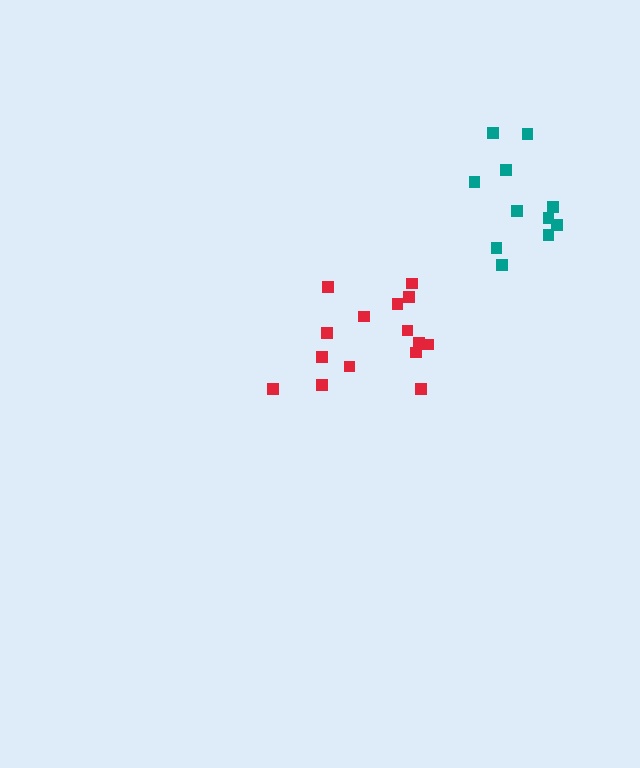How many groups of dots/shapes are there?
There are 2 groups.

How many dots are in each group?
Group 1: 11 dots, Group 2: 15 dots (26 total).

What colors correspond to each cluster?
The clusters are colored: teal, red.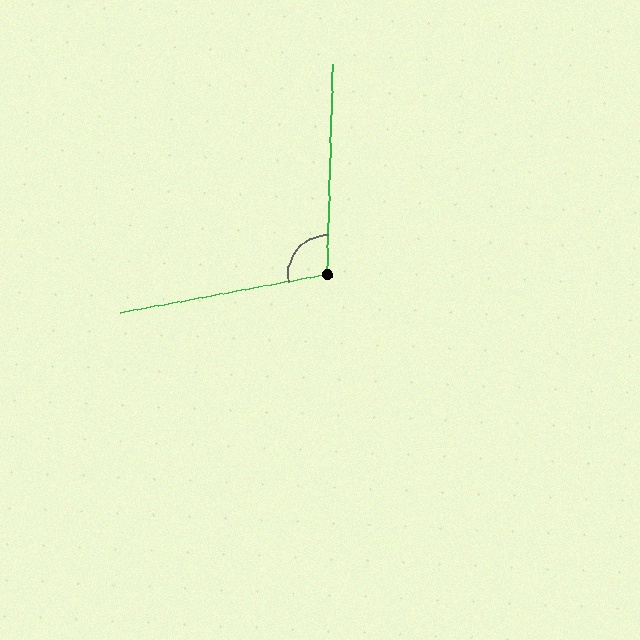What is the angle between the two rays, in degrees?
Approximately 102 degrees.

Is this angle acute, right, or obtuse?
It is obtuse.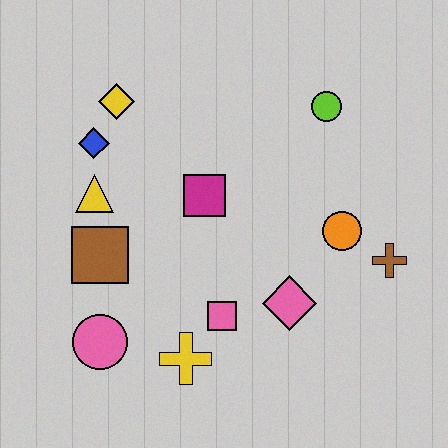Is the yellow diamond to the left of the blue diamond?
No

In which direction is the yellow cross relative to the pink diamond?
The yellow cross is to the left of the pink diamond.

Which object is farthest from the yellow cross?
The lime circle is farthest from the yellow cross.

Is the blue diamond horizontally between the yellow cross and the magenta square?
No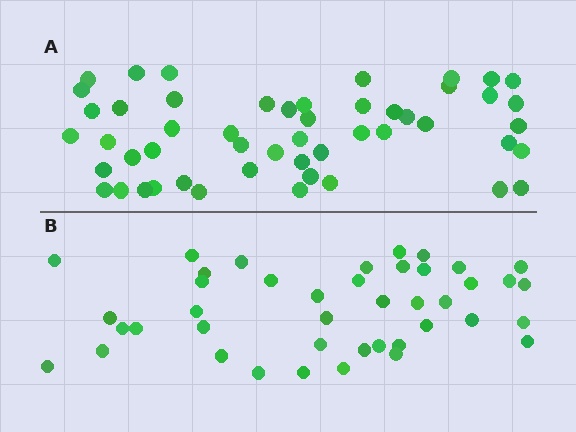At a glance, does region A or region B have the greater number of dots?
Region A (the top region) has more dots.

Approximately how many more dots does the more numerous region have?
Region A has roughly 8 or so more dots than region B.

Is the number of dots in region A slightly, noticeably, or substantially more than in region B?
Region A has only slightly more — the two regions are fairly close. The ratio is roughly 1.2 to 1.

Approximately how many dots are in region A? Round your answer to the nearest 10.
About 50 dots. (The exact count is 51, which rounds to 50.)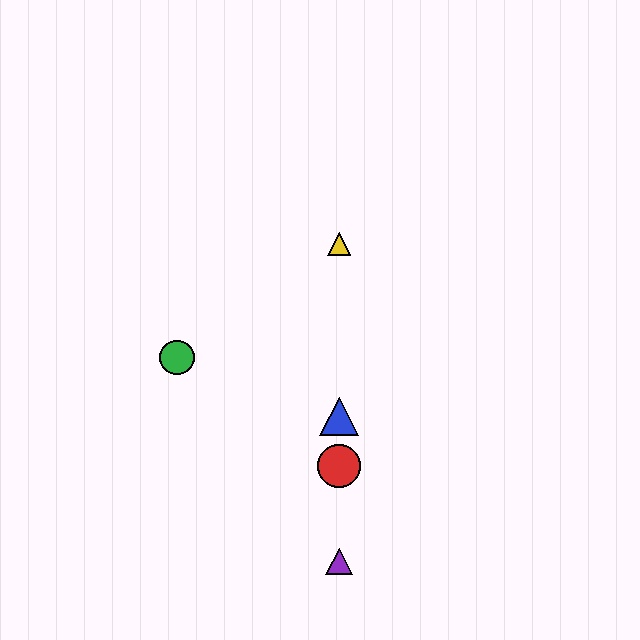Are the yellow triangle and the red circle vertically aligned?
Yes, both are at x≈339.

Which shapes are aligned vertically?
The red circle, the blue triangle, the yellow triangle, the purple triangle are aligned vertically.